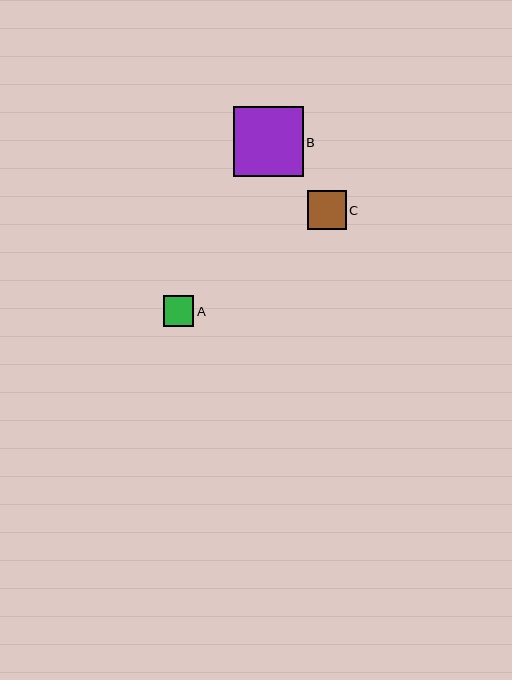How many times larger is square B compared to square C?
Square B is approximately 1.8 times the size of square C.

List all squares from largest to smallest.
From largest to smallest: B, C, A.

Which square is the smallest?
Square A is the smallest with a size of approximately 30 pixels.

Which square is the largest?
Square B is the largest with a size of approximately 70 pixels.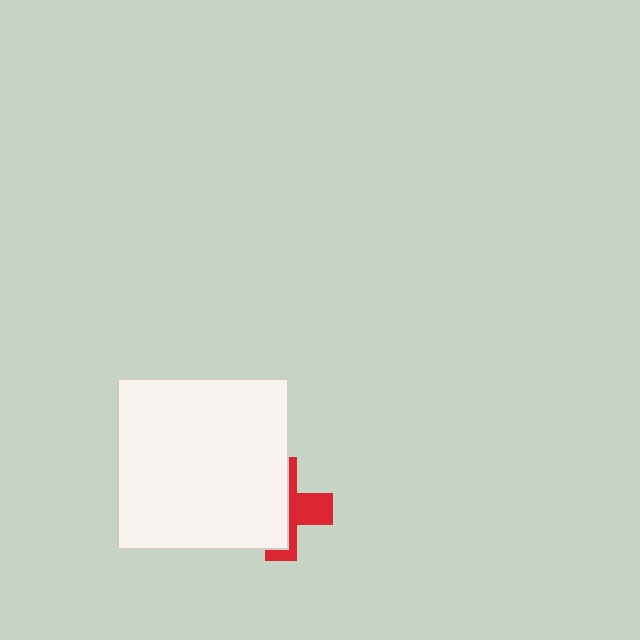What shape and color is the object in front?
The object in front is a white square.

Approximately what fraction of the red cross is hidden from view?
Roughly 60% of the red cross is hidden behind the white square.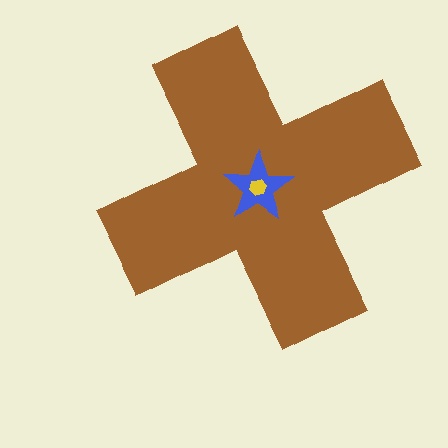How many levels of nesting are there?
3.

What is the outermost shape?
The brown cross.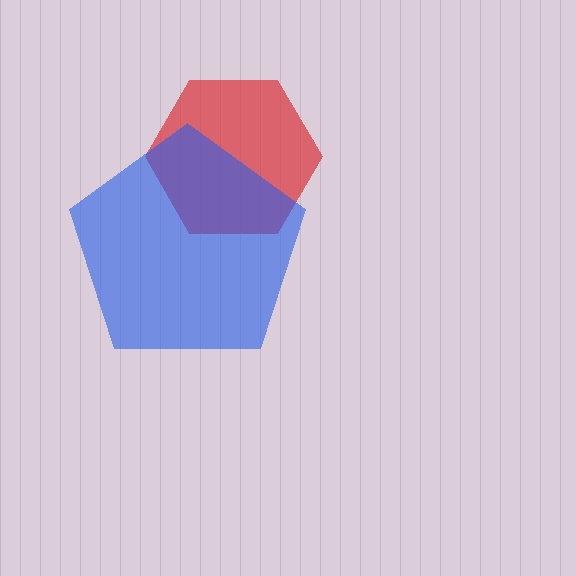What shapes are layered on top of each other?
The layered shapes are: a red hexagon, a blue pentagon.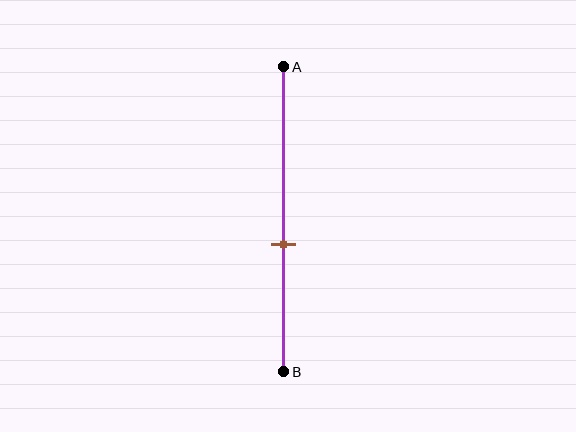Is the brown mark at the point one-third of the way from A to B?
No, the mark is at about 60% from A, not at the 33% one-third point.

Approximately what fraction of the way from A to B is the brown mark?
The brown mark is approximately 60% of the way from A to B.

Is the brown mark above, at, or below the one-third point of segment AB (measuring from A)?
The brown mark is below the one-third point of segment AB.